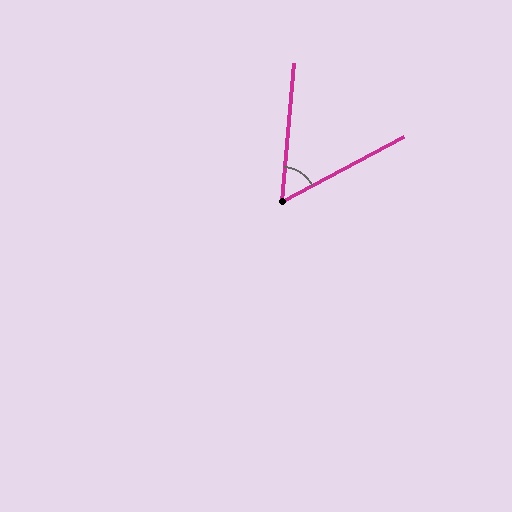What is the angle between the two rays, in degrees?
Approximately 57 degrees.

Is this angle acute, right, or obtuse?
It is acute.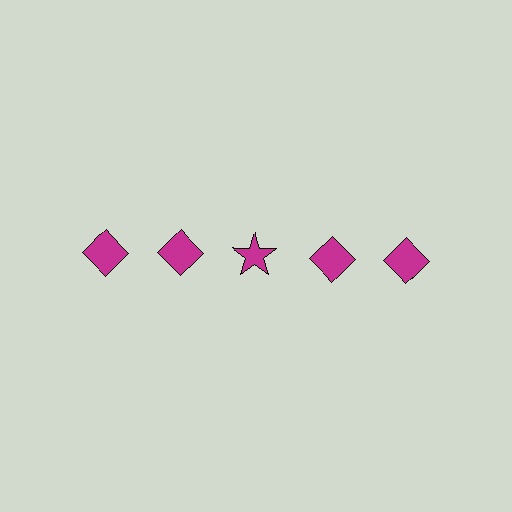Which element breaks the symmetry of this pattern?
The magenta star in the top row, center column breaks the symmetry. All other shapes are magenta diamonds.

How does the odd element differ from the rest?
It has a different shape: star instead of diamond.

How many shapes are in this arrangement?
There are 5 shapes arranged in a grid pattern.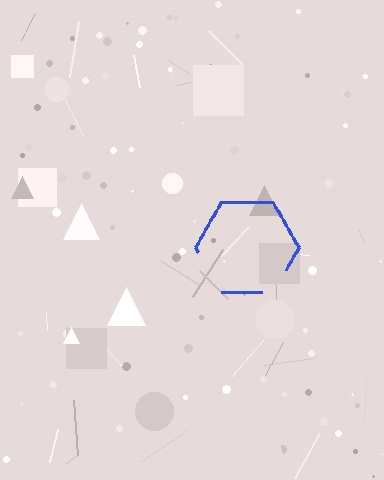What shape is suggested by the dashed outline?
The dashed outline suggests a hexagon.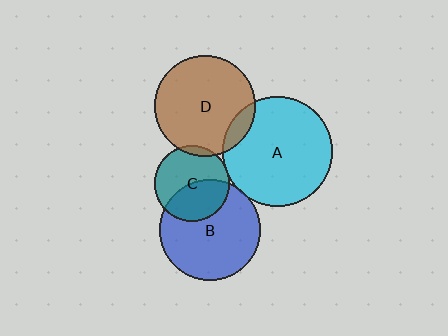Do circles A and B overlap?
Yes.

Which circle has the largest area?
Circle A (cyan).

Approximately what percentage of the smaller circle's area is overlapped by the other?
Approximately 5%.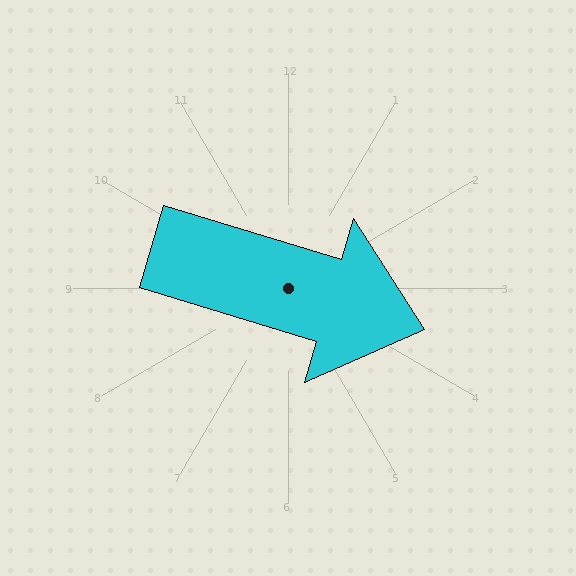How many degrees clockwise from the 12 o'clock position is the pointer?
Approximately 107 degrees.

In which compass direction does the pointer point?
East.